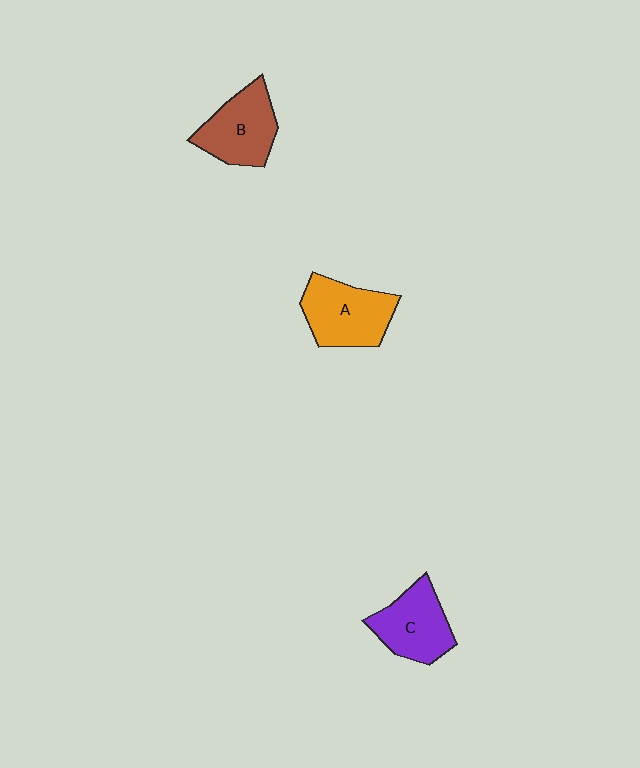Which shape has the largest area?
Shape A (orange).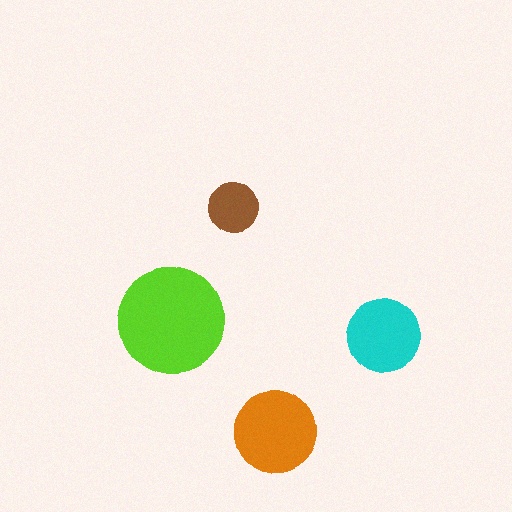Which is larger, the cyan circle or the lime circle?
The lime one.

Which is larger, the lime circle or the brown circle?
The lime one.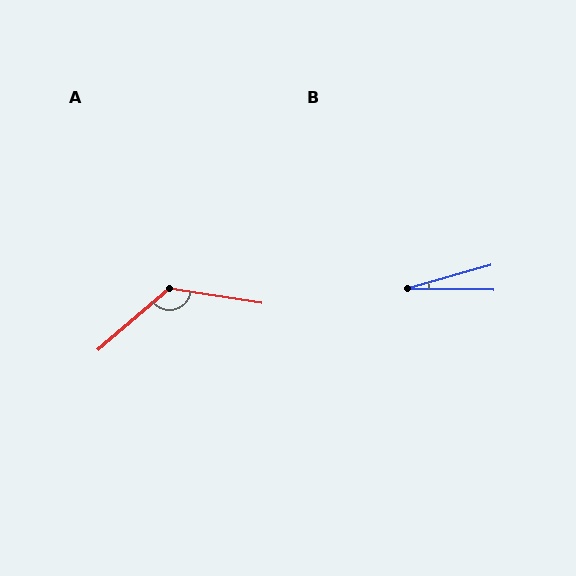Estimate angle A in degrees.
Approximately 131 degrees.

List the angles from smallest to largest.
B (17°), A (131°).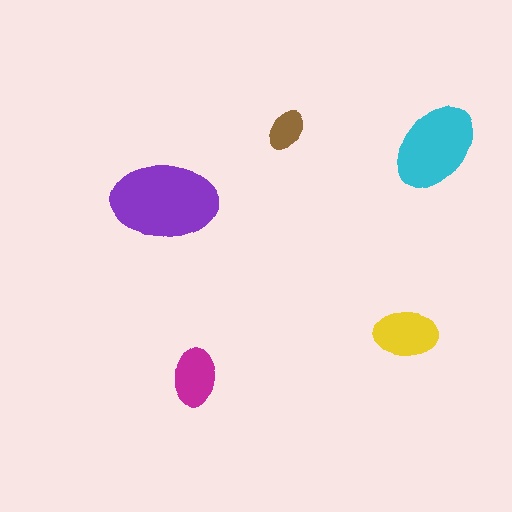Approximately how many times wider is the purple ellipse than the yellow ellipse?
About 1.5 times wider.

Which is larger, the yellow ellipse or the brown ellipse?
The yellow one.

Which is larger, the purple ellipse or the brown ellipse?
The purple one.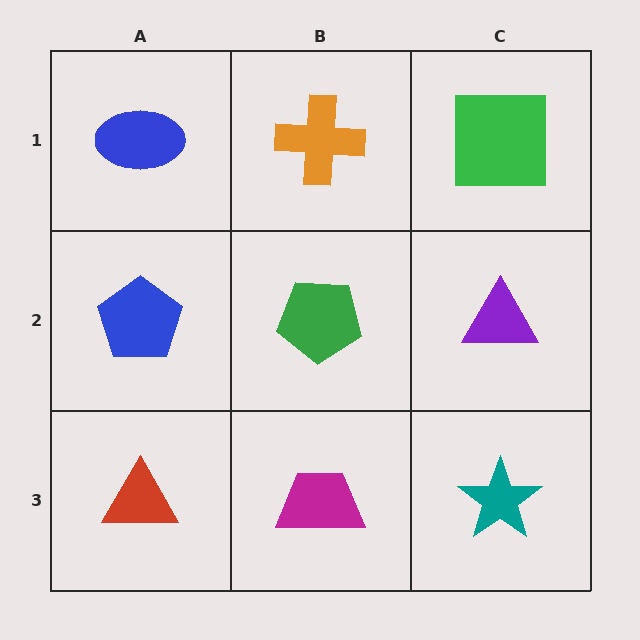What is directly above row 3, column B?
A green pentagon.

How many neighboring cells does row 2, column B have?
4.